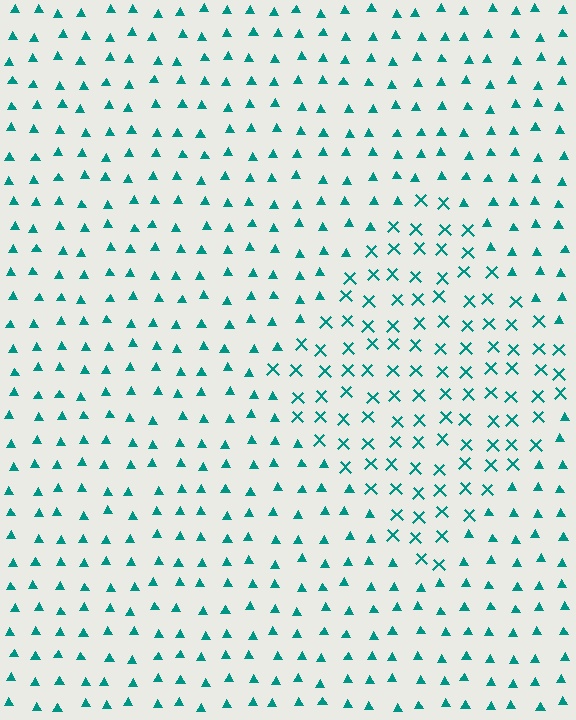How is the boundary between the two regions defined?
The boundary is defined by a change in element shape: X marks inside vs. triangles outside. All elements share the same color and spacing.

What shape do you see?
I see a diamond.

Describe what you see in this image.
The image is filled with small teal elements arranged in a uniform grid. A diamond-shaped region contains X marks, while the surrounding area contains triangles. The boundary is defined purely by the change in element shape.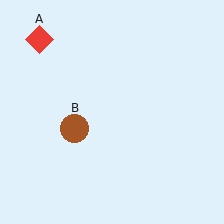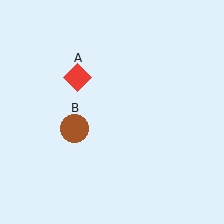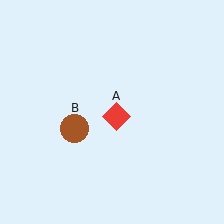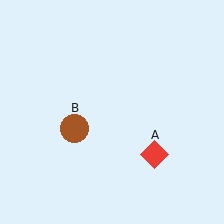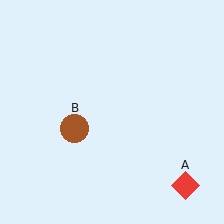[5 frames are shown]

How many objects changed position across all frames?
1 object changed position: red diamond (object A).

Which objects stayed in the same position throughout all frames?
Brown circle (object B) remained stationary.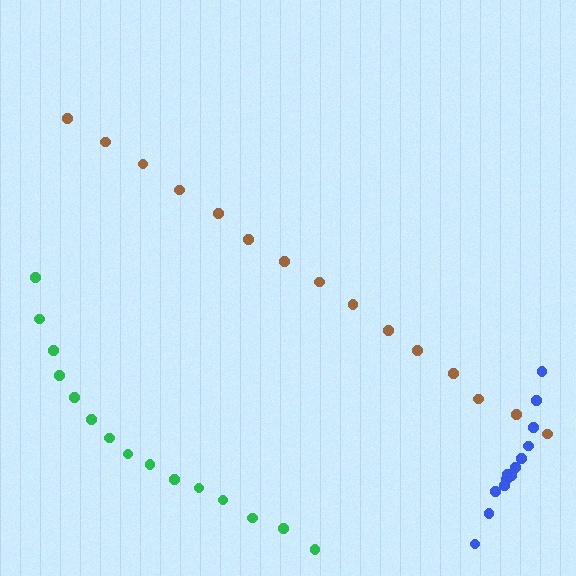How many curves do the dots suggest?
There are 3 distinct paths.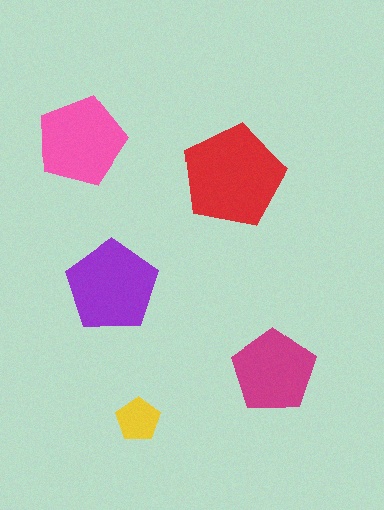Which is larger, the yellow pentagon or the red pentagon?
The red one.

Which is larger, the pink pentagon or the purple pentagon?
The purple one.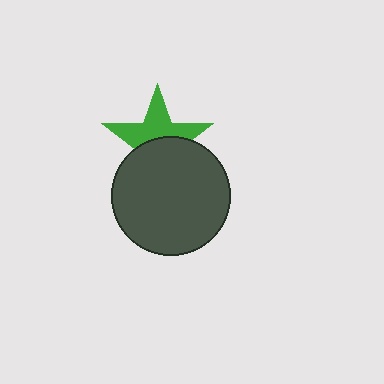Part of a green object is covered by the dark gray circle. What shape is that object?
It is a star.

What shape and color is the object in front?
The object in front is a dark gray circle.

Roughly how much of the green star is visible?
About half of it is visible (roughly 50%).